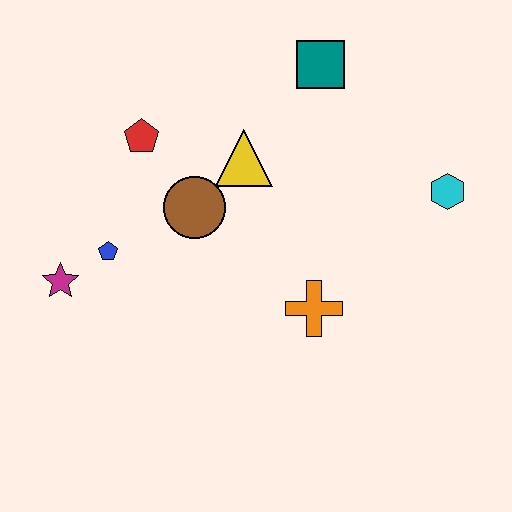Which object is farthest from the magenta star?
The cyan hexagon is farthest from the magenta star.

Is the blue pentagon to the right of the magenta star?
Yes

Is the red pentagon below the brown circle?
No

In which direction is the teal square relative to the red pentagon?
The teal square is to the right of the red pentagon.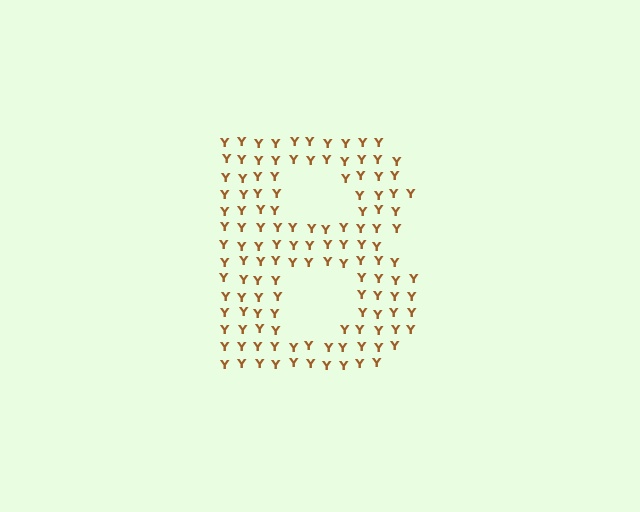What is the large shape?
The large shape is the letter B.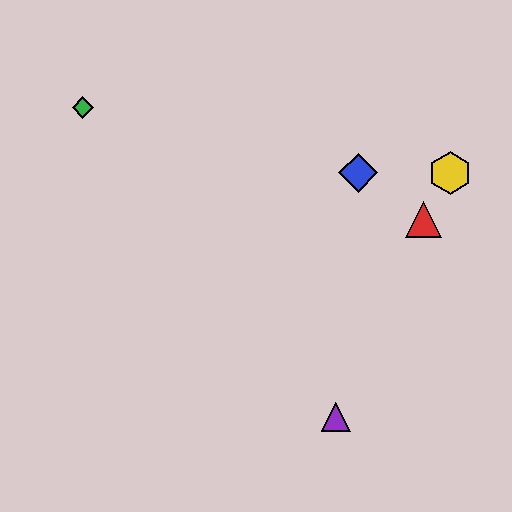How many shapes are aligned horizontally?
2 shapes (the blue diamond, the yellow hexagon) are aligned horizontally.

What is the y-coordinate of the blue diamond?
The blue diamond is at y≈173.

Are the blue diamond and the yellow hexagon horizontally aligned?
Yes, both are at y≈173.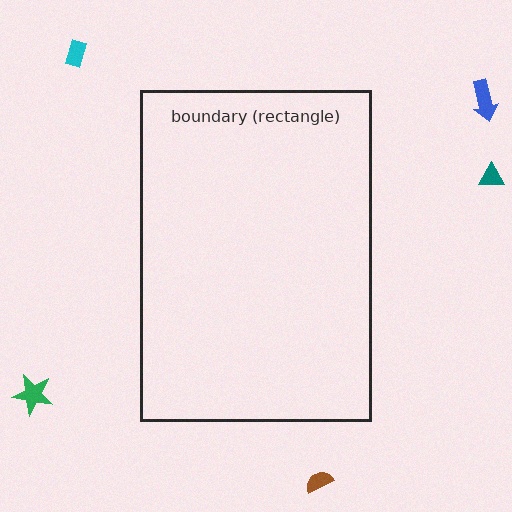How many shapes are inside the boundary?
0 inside, 5 outside.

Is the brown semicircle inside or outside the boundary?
Outside.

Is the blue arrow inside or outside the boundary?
Outside.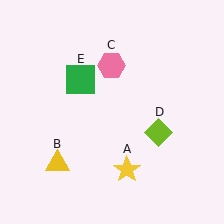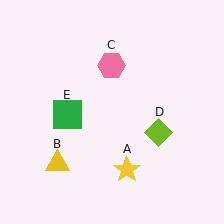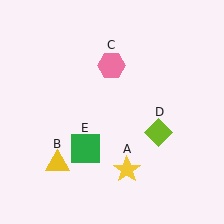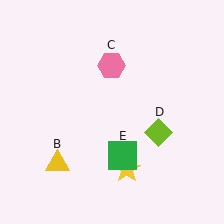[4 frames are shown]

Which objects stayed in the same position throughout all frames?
Yellow star (object A) and yellow triangle (object B) and pink hexagon (object C) and lime diamond (object D) remained stationary.